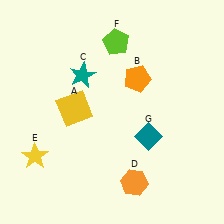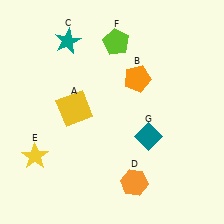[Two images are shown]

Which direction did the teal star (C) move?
The teal star (C) moved up.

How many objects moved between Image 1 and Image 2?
1 object moved between the two images.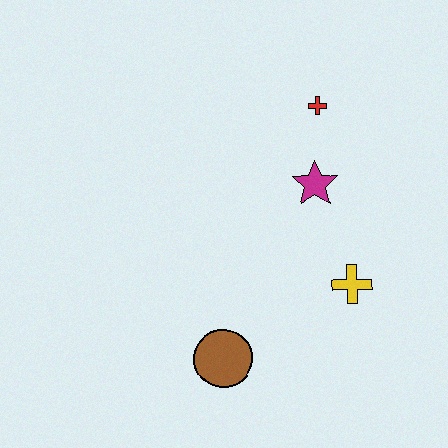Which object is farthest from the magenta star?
The brown circle is farthest from the magenta star.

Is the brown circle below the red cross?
Yes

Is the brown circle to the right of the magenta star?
No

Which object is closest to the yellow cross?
The magenta star is closest to the yellow cross.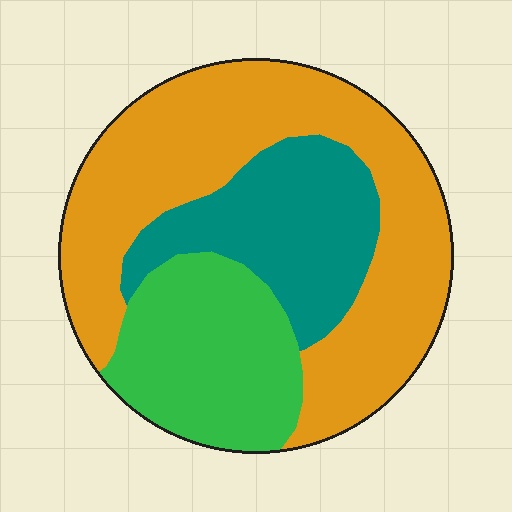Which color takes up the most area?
Orange, at roughly 50%.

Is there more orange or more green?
Orange.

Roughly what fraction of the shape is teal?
Teal takes up between a sixth and a third of the shape.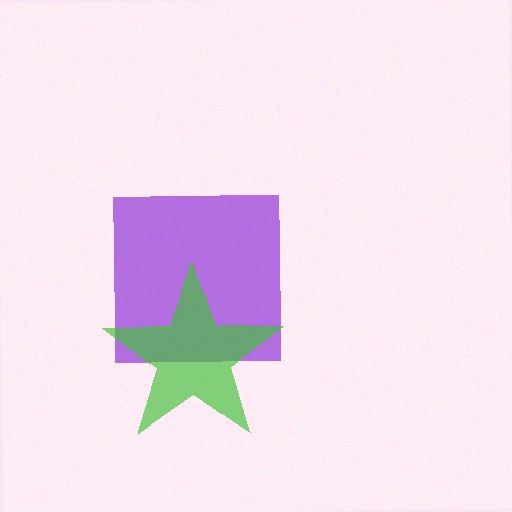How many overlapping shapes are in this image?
There are 2 overlapping shapes in the image.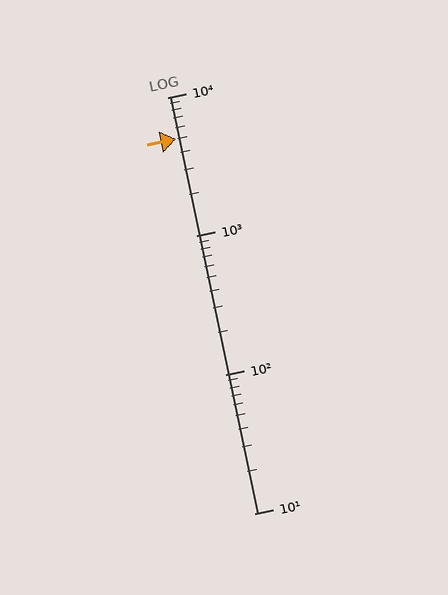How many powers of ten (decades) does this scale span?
The scale spans 3 decades, from 10 to 10000.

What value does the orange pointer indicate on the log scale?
The pointer indicates approximately 5000.